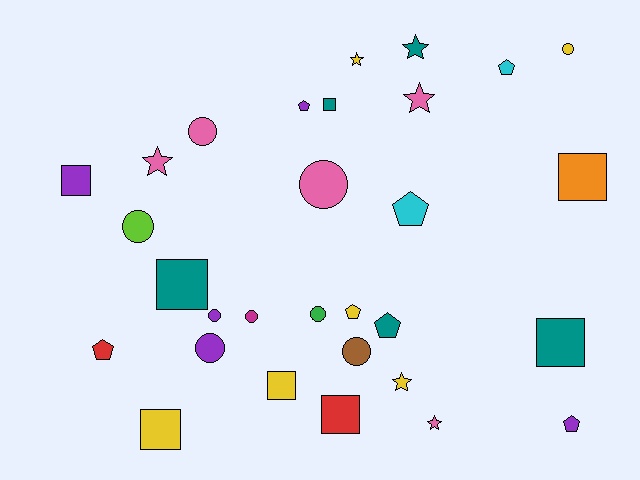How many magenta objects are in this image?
There is 1 magenta object.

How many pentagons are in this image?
There are 7 pentagons.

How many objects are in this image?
There are 30 objects.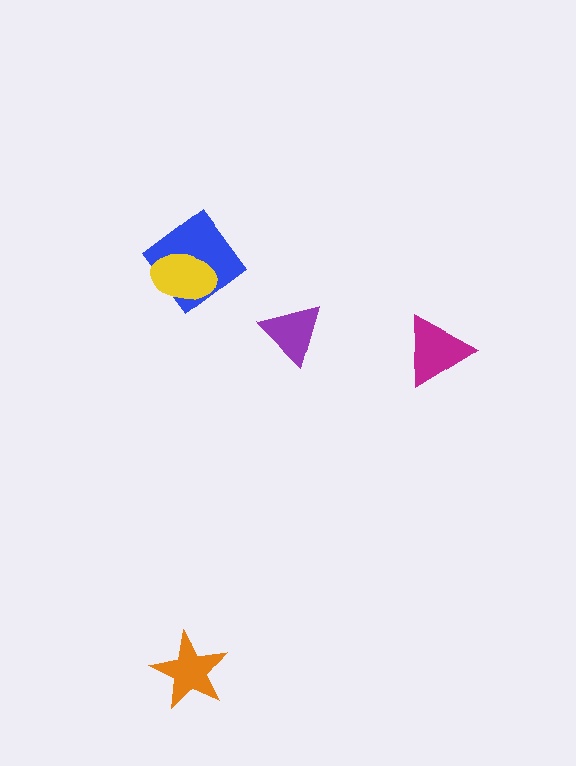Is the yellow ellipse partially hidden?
No, no other shape covers it.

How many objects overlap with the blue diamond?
1 object overlaps with the blue diamond.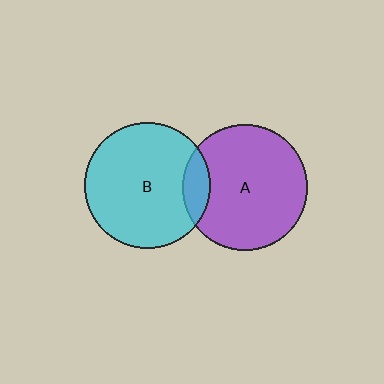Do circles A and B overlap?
Yes.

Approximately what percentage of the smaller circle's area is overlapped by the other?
Approximately 10%.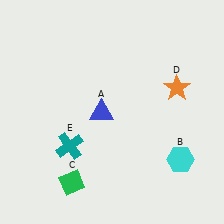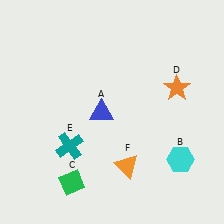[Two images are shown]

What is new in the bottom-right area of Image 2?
An orange triangle (F) was added in the bottom-right area of Image 2.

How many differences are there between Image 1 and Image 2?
There is 1 difference between the two images.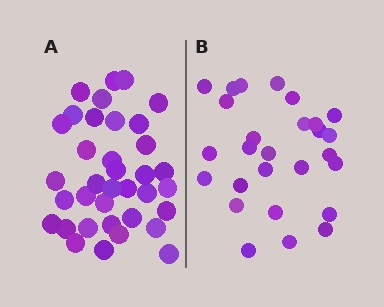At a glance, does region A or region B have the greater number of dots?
Region A (the left region) has more dots.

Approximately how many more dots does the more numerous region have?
Region A has roughly 8 or so more dots than region B.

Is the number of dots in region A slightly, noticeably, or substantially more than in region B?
Region A has noticeably more, but not dramatically so. The ratio is roughly 1.3 to 1.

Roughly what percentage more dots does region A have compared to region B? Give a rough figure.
About 35% more.